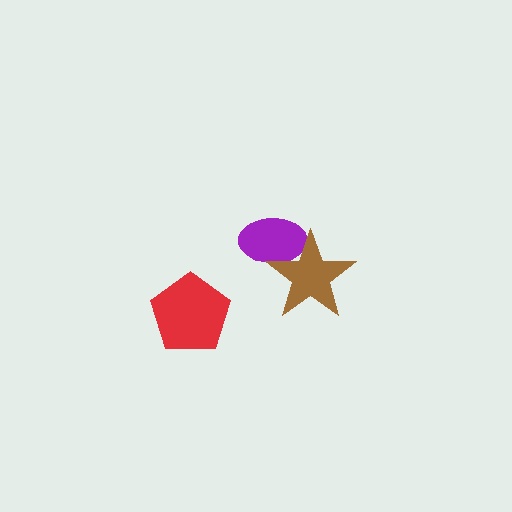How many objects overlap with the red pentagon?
0 objects overlap with the red pentagon.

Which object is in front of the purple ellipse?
The brown star is in front of the purple ellipse.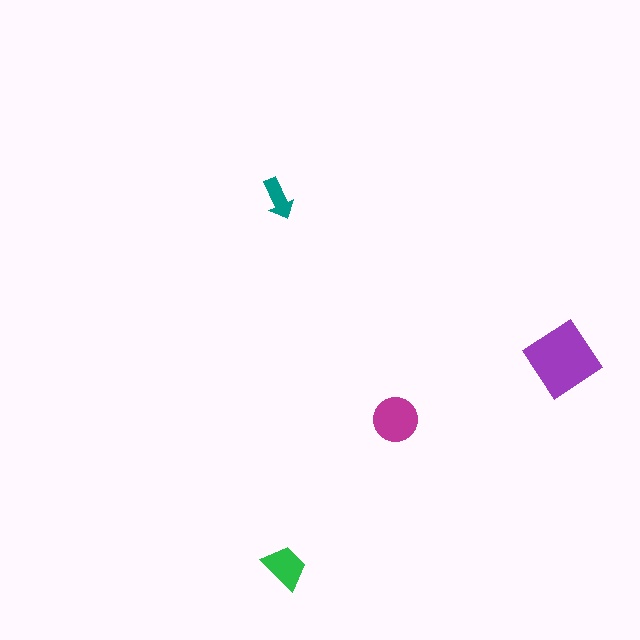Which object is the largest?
The purple diamond.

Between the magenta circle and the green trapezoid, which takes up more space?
The magenta circle.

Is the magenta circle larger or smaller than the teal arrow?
Larger.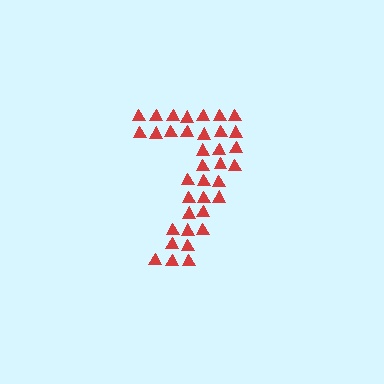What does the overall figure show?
The overall figure shows the digit 7.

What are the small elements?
The small elements are triangles.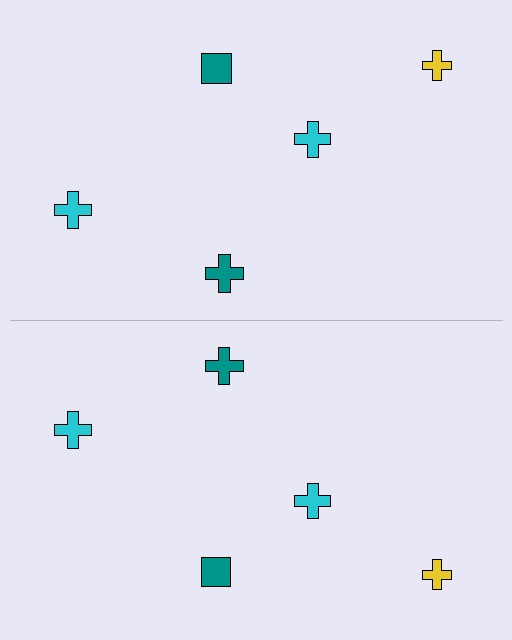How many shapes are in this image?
There are 10 shapes in this image.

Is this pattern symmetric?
Yes, this pattern has bilateral (reflection) symmetry.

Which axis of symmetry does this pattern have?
The pattern has a horizontal axis of symmetry running through the center of the image.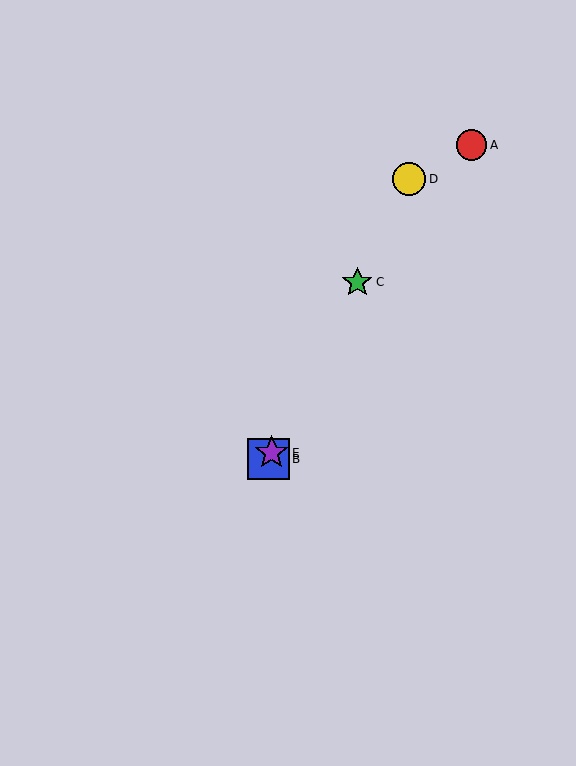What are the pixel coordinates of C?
Object C is at (357, 282).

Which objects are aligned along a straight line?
Objects B, C, D, E are aligned along a straight line.